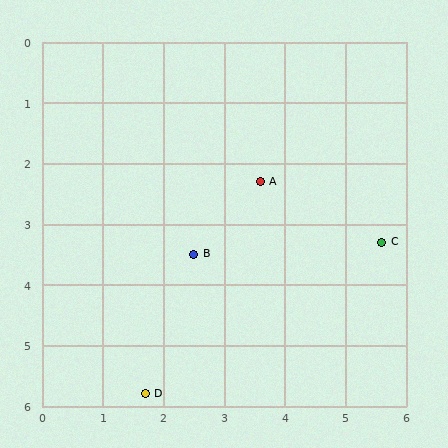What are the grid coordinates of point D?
Point D is at approximately (1.7, 5.8).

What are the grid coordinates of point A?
Point A is at approximately (3.6, 2.3).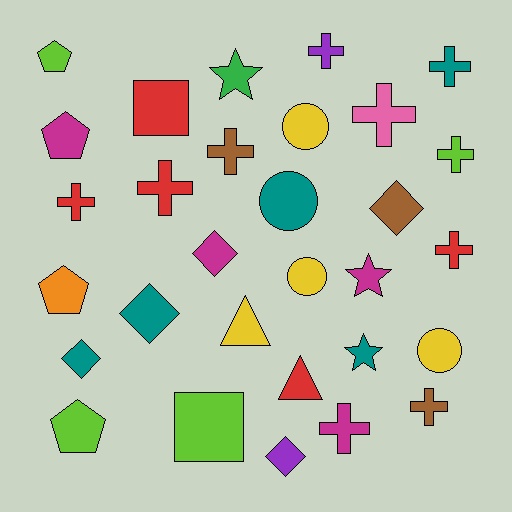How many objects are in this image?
There are 30 objects.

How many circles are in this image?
There are 4 circles.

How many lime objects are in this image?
There are 4 lime objects.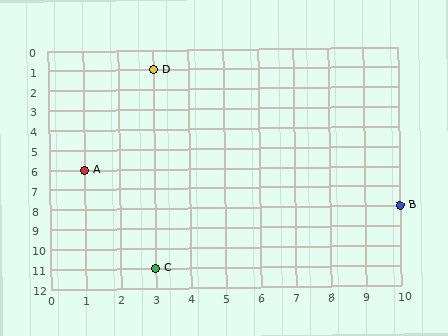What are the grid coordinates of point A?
Point A is at grid coordinates (1, 6).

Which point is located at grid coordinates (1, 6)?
Point A is at (1, 6).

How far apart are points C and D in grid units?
Points C and D are 10 rows apart.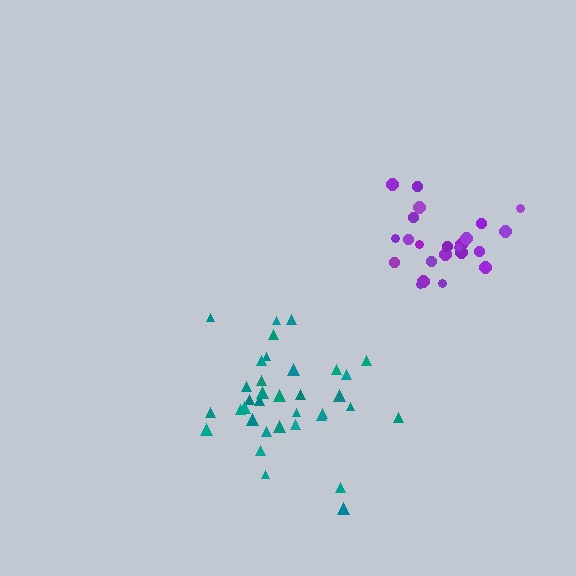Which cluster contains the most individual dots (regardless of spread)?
Teal (35).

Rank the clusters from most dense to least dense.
purple, teal.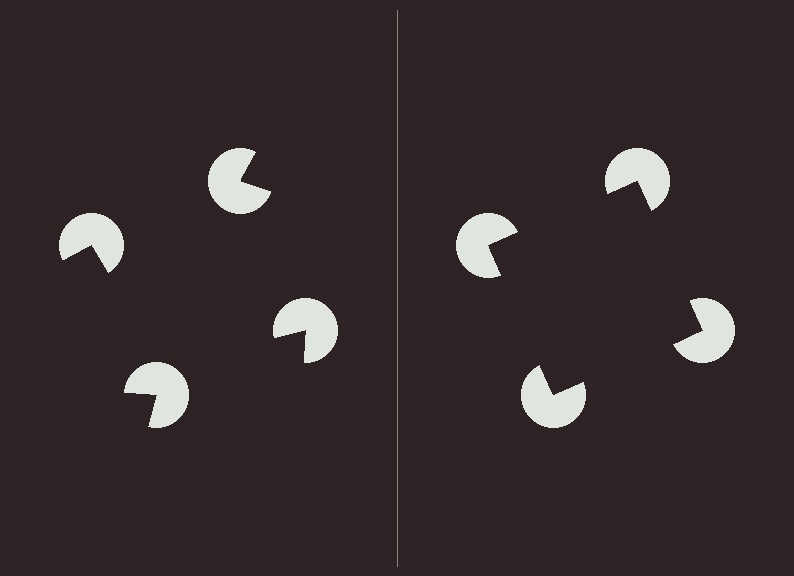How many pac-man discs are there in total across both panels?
8 — 4 on each side.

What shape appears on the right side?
An illusory square.